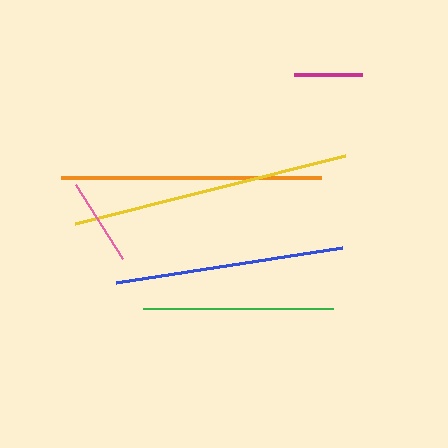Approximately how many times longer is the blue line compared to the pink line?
The blue line is approximately 2.6 times the length of the pink line.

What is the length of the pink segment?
The pink segment is approximately 87 pixels long.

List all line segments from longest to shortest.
From longest to shortest: yellow, orange, blue, green, pink, magenta.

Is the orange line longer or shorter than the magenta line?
The orange line is longer than the magenta line.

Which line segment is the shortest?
The magenta line is the shortest at approximately 68 pixels.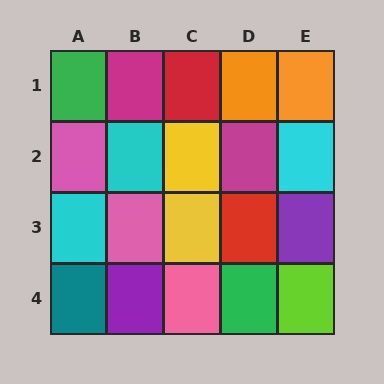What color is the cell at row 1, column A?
Green.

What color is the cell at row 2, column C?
Yellow.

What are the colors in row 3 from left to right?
Cyan, pink, yellow, red, purple.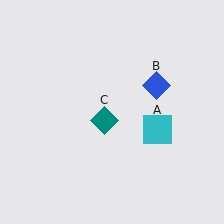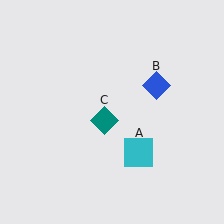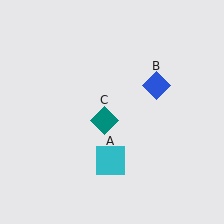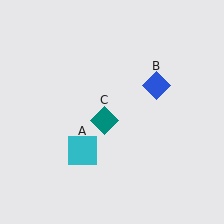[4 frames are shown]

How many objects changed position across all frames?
1 object changed position: cyan square (object A).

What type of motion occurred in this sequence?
The cyan square (object A) rotated clockwise around the center of the scene.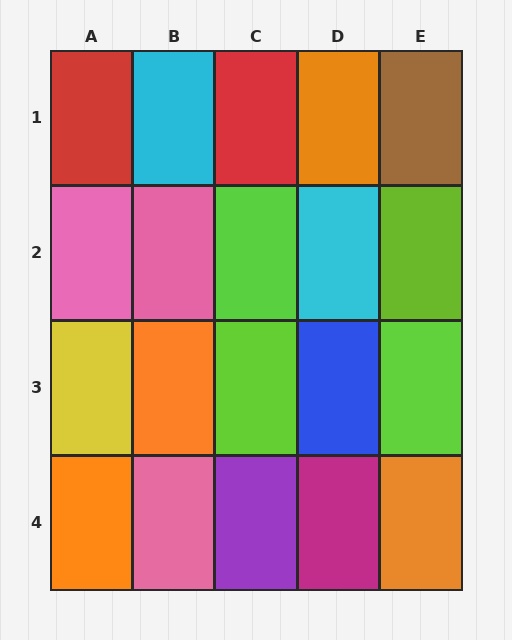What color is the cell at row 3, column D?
Blue.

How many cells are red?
2 cells are red.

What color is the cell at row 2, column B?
Pink.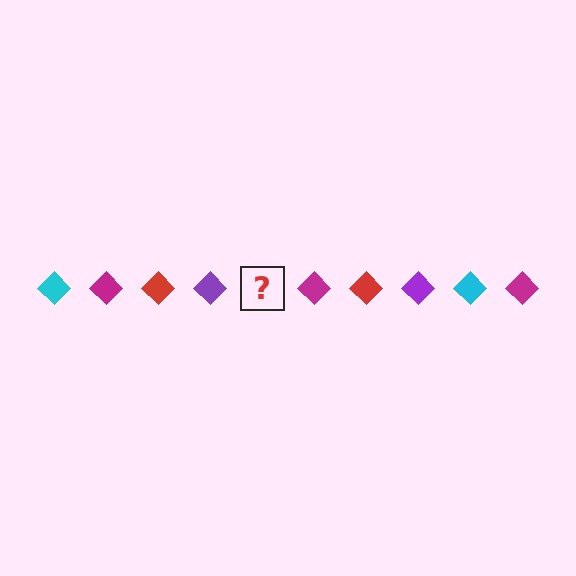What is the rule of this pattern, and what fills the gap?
The rule is that the pattern cycles through cyan, magenta, red, purple diamonds. The gap should be filled with a cyan diamond.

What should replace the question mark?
The question mark should be replaced with a cyan diamond.